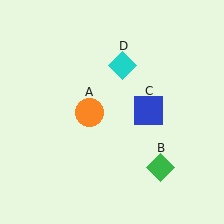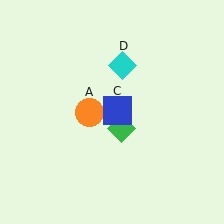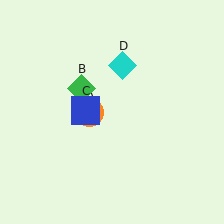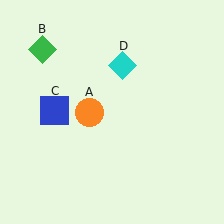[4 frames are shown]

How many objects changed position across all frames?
2 objects changed position: green diamond (object B), blue square (object C).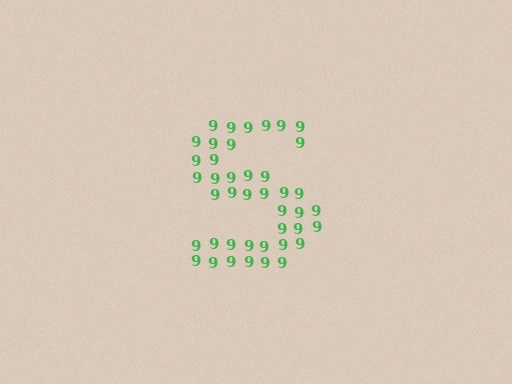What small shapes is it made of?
It is made of small digit 9's.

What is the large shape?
The large shape is the letter S.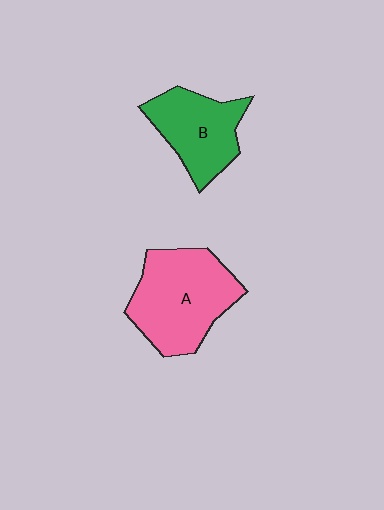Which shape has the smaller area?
Shape B (green).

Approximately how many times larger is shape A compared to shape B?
Approximately 1.4 times.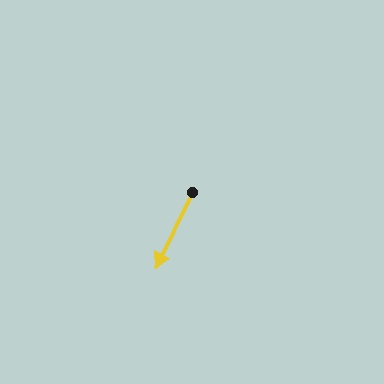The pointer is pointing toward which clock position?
Roughly 7 o'clock.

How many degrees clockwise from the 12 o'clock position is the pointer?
Approximately 206 degrees.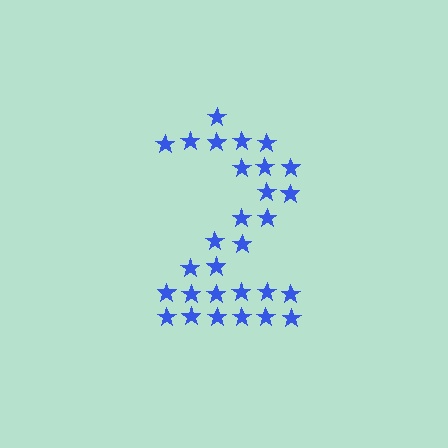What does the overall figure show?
The overall figure shows the digit 2.